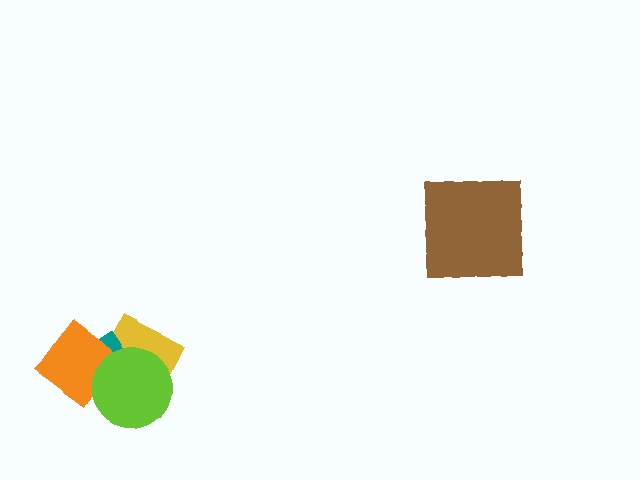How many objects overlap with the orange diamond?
3 objects overlap with the orange diamond.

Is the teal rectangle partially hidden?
Yes, it is partially covered by another shape.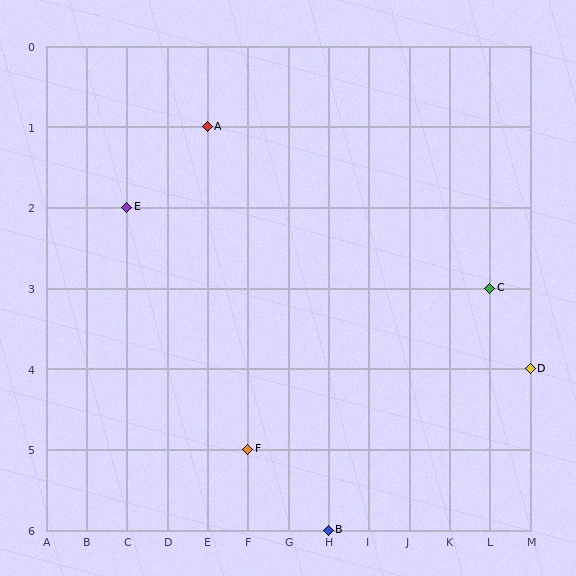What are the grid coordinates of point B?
Point B is at grid coordinates (H, 6).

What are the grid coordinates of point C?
Point C is at grid coordinates (L, 3).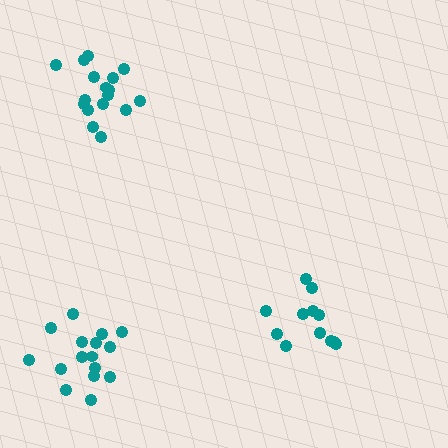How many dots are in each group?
Group 1: 12 dots, Group 2: 17 dots, Group 3: 16 dots (45 total).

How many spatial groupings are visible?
There are 3 spatial groupings.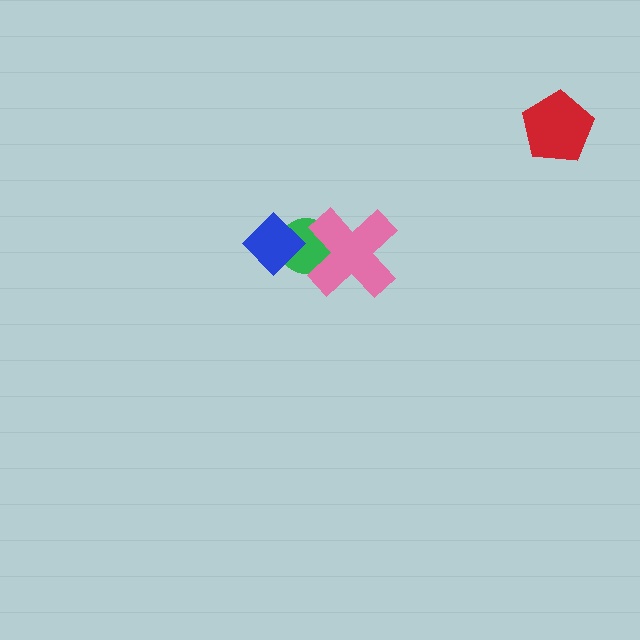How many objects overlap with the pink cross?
1 object overlaps with the pink cross.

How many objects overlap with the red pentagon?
0 objects overlap with the red pentagon.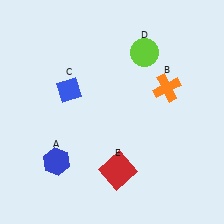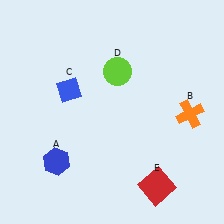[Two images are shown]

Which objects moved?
The objects that moved are: the orange cross (B), the lime circle (D), the red square (E).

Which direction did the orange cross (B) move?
The orange cross (B) moved down.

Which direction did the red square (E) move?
The red square (E) moved right.